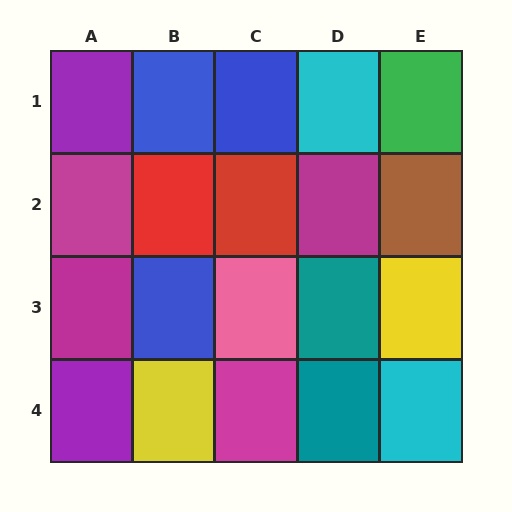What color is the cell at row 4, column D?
Teal.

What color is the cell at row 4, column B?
Yellow.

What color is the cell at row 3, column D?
Teal.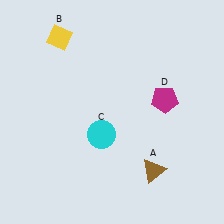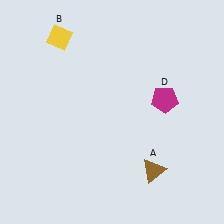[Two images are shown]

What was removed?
The cyan circle (C) was removed in Image 2.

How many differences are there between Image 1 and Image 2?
There is 1 difference between the two images.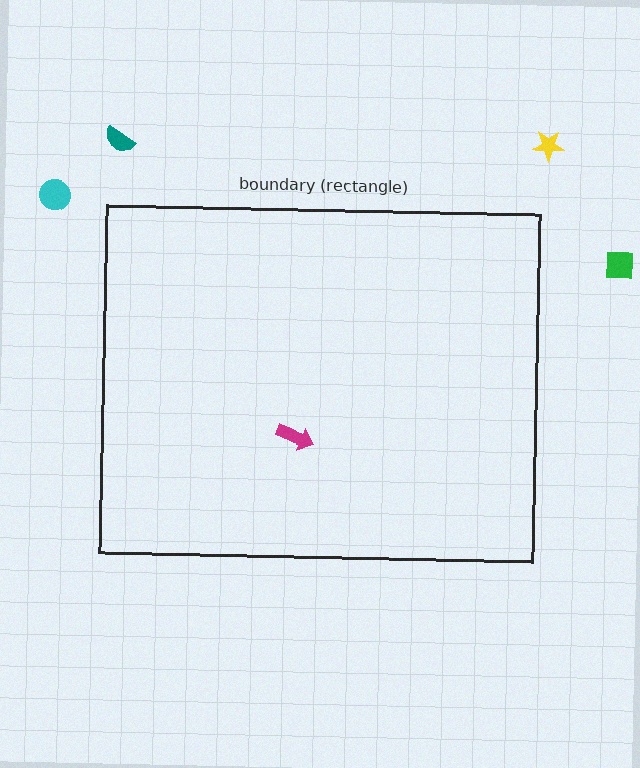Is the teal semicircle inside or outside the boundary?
Outside.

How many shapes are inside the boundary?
1 inside, 4 outside.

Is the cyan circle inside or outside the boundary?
Outside.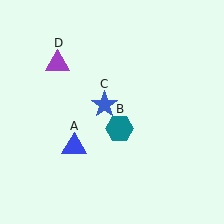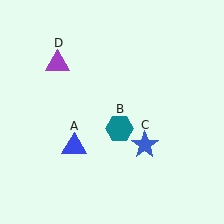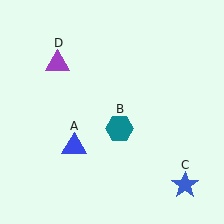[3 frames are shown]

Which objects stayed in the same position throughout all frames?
Blue triangle (object A) and teal hexagon (object B) and purple triangle (object D) remained stationary.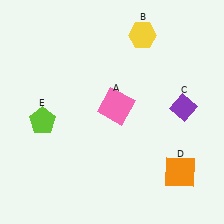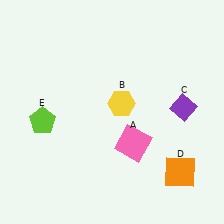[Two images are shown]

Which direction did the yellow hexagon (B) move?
The yellow hexagon (B) moved down.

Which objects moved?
The objects that moved are: the pink square (A), the yellow hexagon (B).